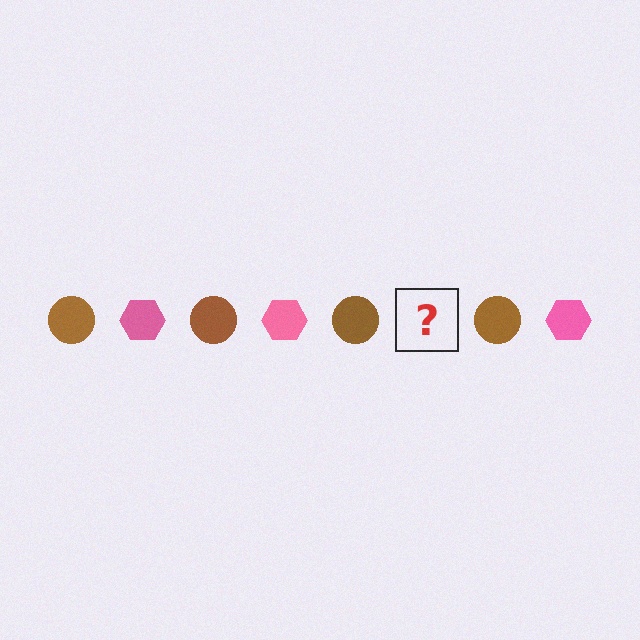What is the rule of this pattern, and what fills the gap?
The rule is that the pattern alternates between brown circle and pink hexagon. The gap should be filled with a pink hexagon.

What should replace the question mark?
The question mark should be replaced with a pink hexagon.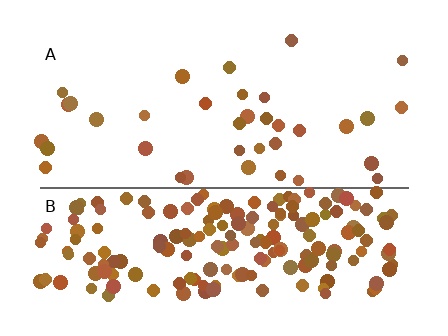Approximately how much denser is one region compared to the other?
Approximately 5.4× — region B over region A.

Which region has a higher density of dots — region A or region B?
B (the bottom).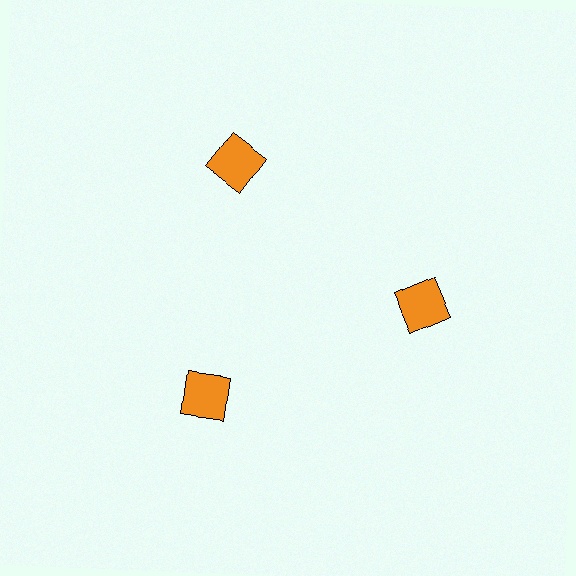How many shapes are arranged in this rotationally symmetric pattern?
There are 3 shapes, arranged in 3 groups of 1.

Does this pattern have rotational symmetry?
Yes, this pattern has 3-fold rotational symmetry. It looks the same after rotating 120 degrees around the center.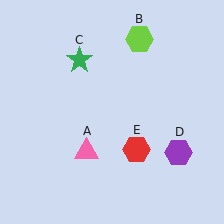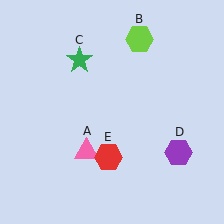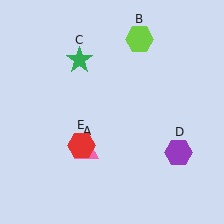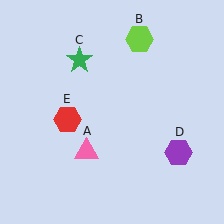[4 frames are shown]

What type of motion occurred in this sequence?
The red hexagon (object E) rotated clockwise around the center of the scene.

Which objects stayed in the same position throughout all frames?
Pink triangle (object A) and lime hexagon (object B) and green star (object C) and purple hexagon (object D) remained stationary.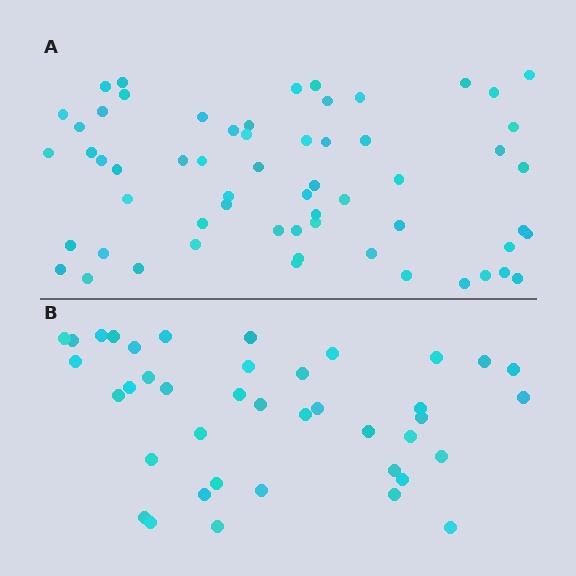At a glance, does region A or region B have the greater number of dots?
Region A (the top region) has more dots.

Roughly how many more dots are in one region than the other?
Region A has approximately 20 more dots than region B.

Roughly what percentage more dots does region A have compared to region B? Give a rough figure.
About 50% more.